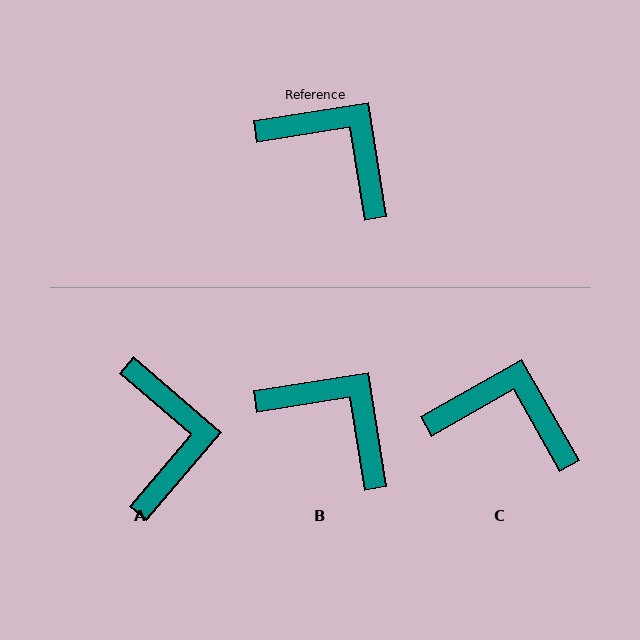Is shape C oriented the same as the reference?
No, it is off by about 20 degrees.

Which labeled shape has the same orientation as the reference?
B.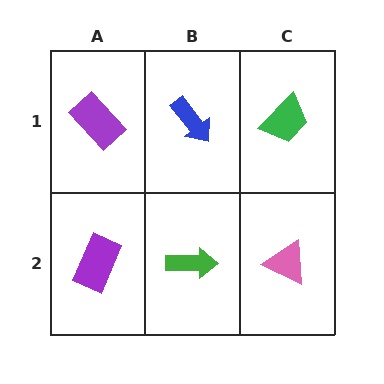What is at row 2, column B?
A green arrow.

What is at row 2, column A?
A purple rectangle.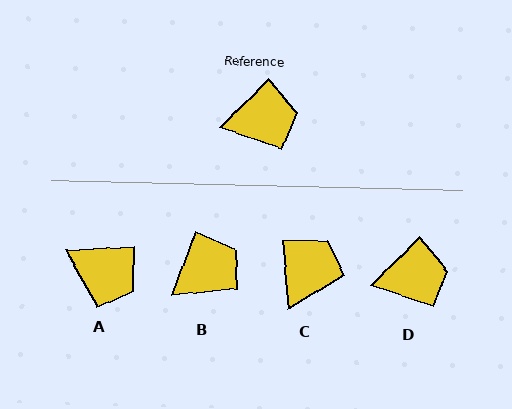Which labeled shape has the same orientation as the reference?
D.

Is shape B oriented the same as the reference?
No, it is off by about 25 degrees.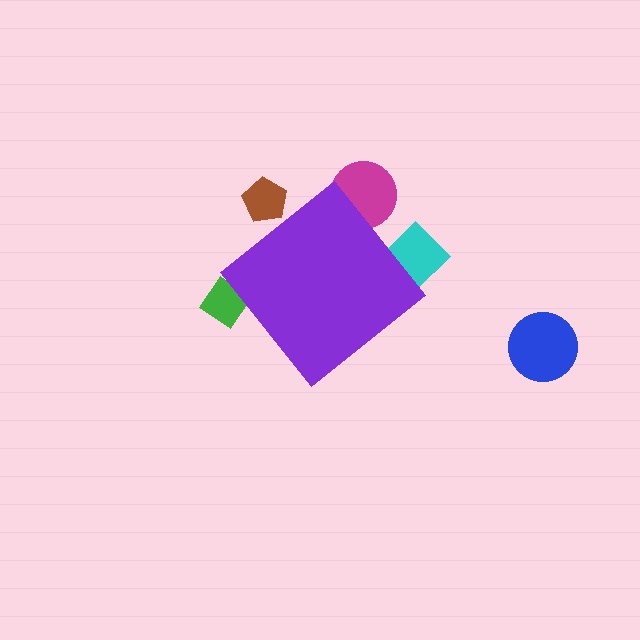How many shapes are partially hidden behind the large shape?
4 shapes are partially hidden.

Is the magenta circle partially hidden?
Yes, the magenta circle is partially hidden behind the purple diamond.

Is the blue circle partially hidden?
No, the blue circle is fully visible.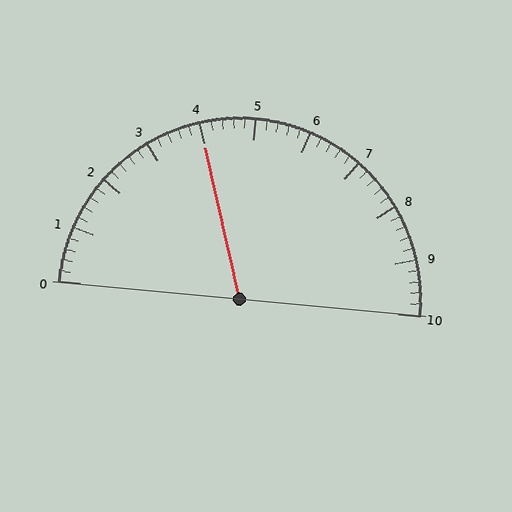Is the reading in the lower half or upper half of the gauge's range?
The reading is in the lower half of the range (0 to 10).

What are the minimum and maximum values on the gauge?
The gauge ranges from 0 to 10.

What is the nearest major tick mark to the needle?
The nearest major tick mark is 4.